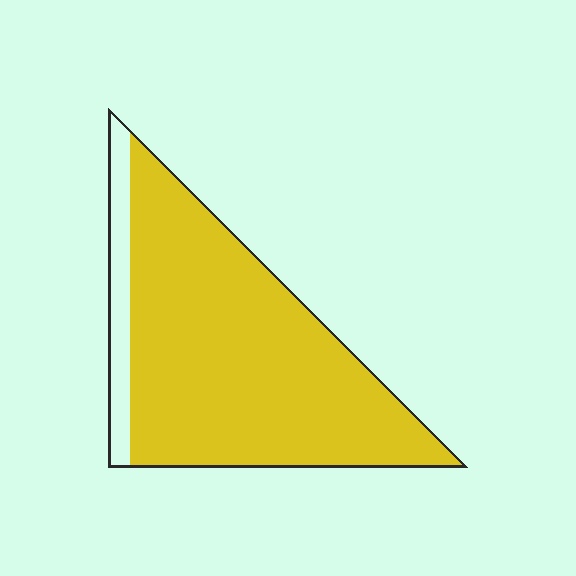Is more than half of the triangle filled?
Yes.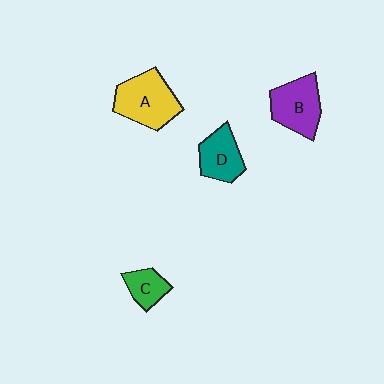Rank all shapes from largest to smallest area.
From largest to smallest: A (yellow), B (purple), D (teal), C (green).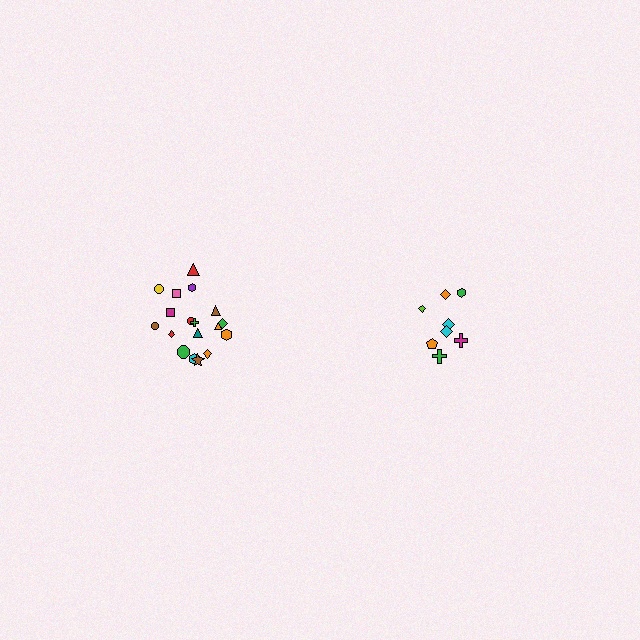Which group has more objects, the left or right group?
The left group.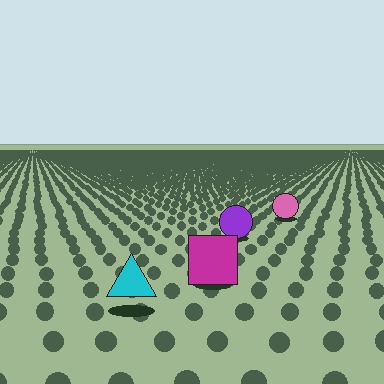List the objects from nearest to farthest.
From nearest to farthest: the cyan triangle, the magenta square, the purple circle, the pink circle.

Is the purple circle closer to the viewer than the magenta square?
No. The magenta square is closer — you can tell from the texture gradient: the ground texture is coarser near it.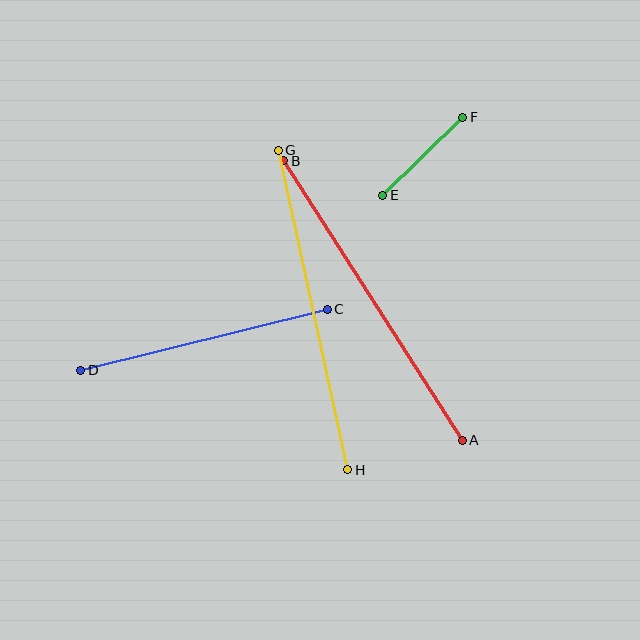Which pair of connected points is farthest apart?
Points A and B are farthest apart.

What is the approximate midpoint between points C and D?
The midpoint is at approximately (204, 340) pixels.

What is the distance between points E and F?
The distance is approximately 112 pixels.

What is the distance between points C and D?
The distance is approximately 254 pixels.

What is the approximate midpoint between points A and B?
The midpoint is at approximately (373, 301) pixels.